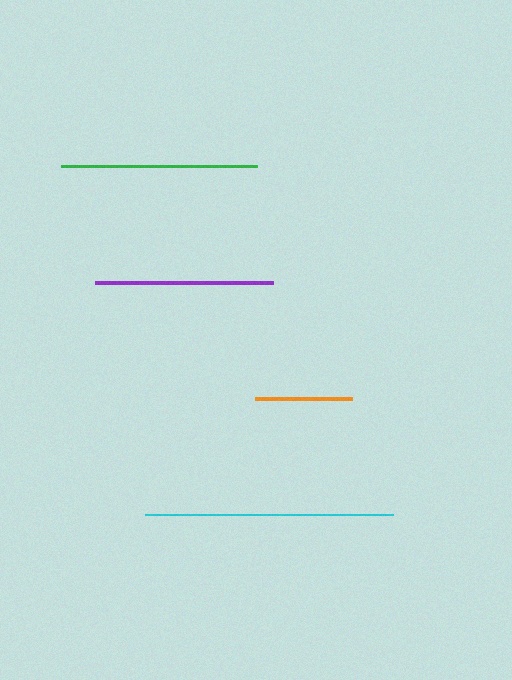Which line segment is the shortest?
The orange line is the shortest at approximately 97 pixels.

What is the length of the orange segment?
The orange segment is approximately 97 pixels long.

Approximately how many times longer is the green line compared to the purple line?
The green line is approximately 1.1 times the length of the purple line.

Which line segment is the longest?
The cyan line is the longest at approximately 248 pixels.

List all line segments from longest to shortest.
From longest to shortest: cyan, green, purple, orange.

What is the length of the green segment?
The green segment is approximately 196 pixels long.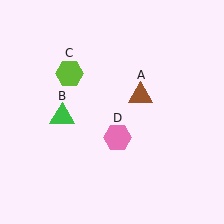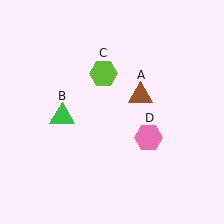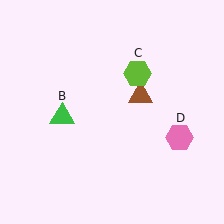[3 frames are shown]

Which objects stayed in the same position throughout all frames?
Brown triangle (object A) and green triangle (object B) remained stationary.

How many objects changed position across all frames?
2 objects changed position: lime hexagon (object C), pink hexagon (object D).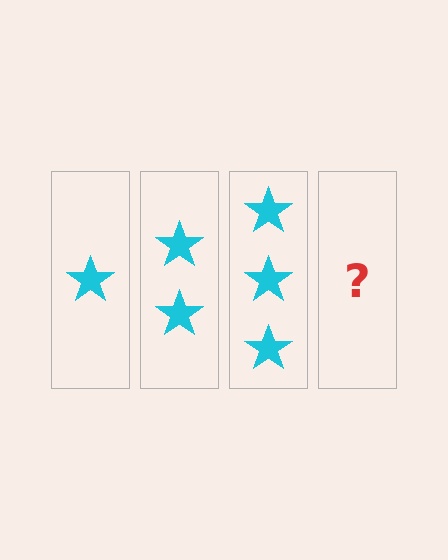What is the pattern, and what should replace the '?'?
The pattern is that each step adds one more star. The '?' should be 4 stars.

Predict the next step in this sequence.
The next step is 4 stars.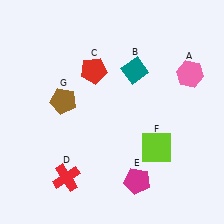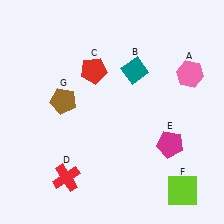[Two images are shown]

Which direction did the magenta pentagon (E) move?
The magenta pentagon (E) moved up.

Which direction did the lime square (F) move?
The lime square (F) moved down.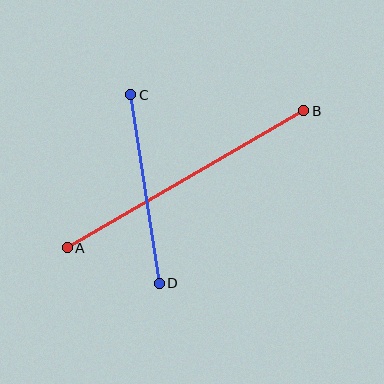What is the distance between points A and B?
The distance is approximately 273 pixels.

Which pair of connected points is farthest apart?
Points A and B are farthest apart.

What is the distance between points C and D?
The distance is approximately 191 pixels.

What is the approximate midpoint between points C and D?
The midpoint is at approximately (145, 189) pixels.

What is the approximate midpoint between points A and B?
The midpoint is at approximately (185, 179) pixels.